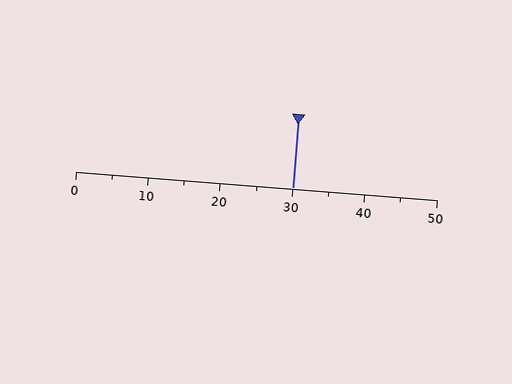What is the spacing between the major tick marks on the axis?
The major ticks are spaced 10 apart.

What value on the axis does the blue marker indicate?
The marker indicates approximately 30.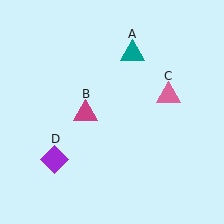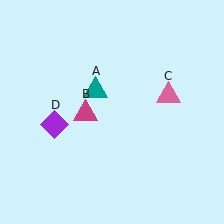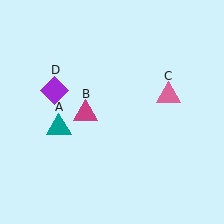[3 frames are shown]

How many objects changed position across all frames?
2 objects changed position: teal triangle (object A), purple diamond (object D).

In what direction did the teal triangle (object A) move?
The teal triangle (object A) moved down and to the left.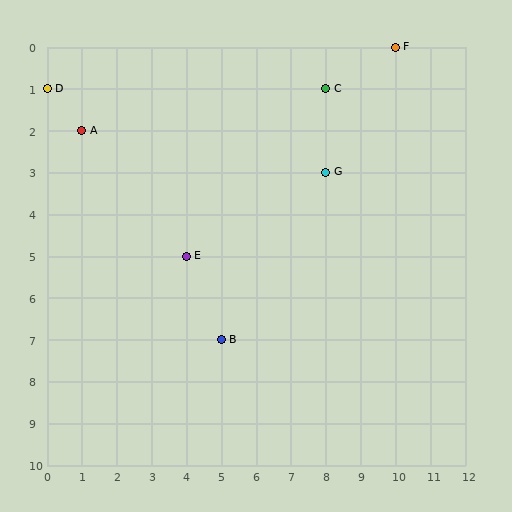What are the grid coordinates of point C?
Point C is at grid coordinates (8, 1).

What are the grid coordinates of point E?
Point E is at grid coordinates (4, 5).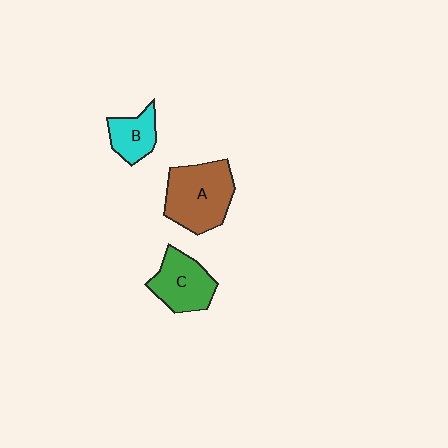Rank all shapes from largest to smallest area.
From largest to smallest: A (brown), C (green), B (cyan).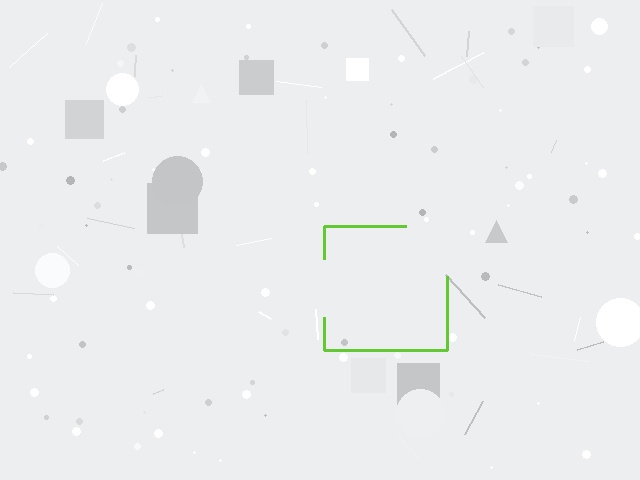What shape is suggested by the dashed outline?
The dashed outline suggests a square.